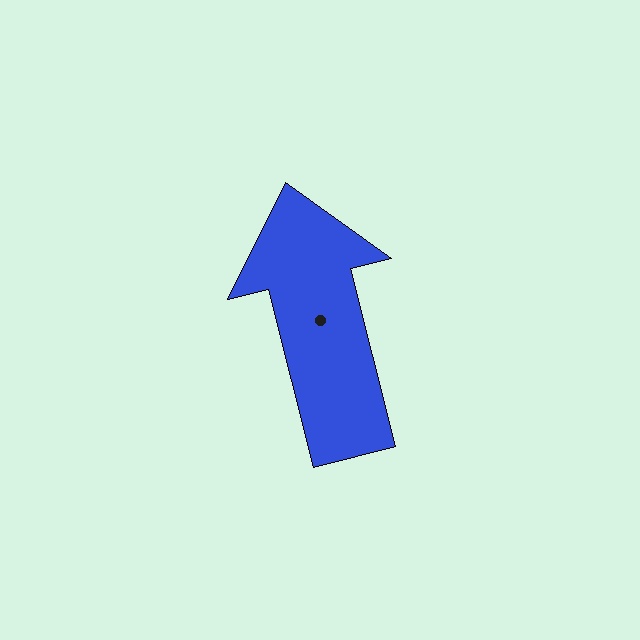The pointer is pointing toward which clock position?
Roughly 12 o'clock.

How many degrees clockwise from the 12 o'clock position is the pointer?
Approximately 346 degrees.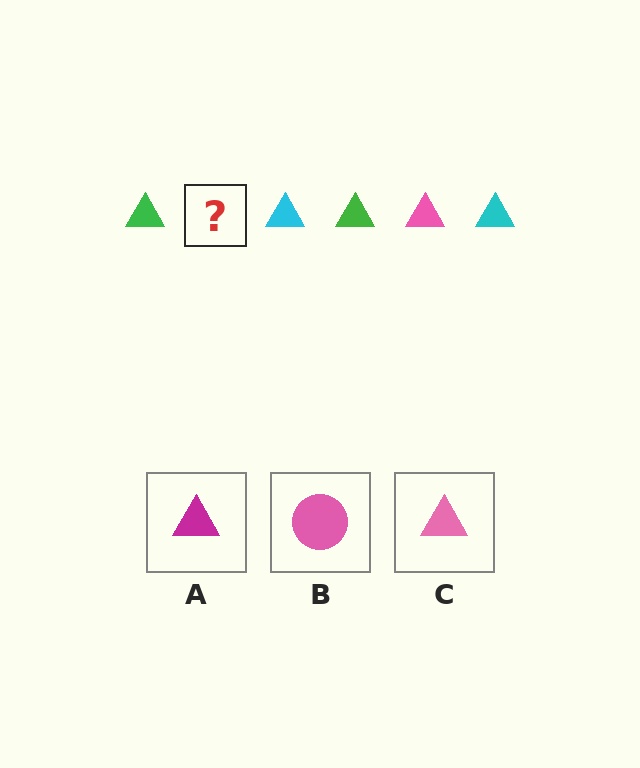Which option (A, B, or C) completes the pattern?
C.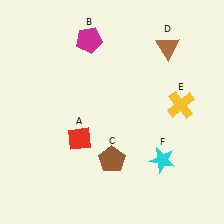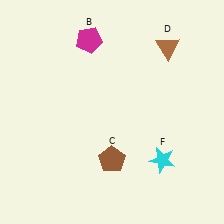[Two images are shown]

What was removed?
The red diamond (A), the yellow cross (E) were removed in Image 2.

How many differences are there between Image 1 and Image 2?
There are 2 differences between the two images.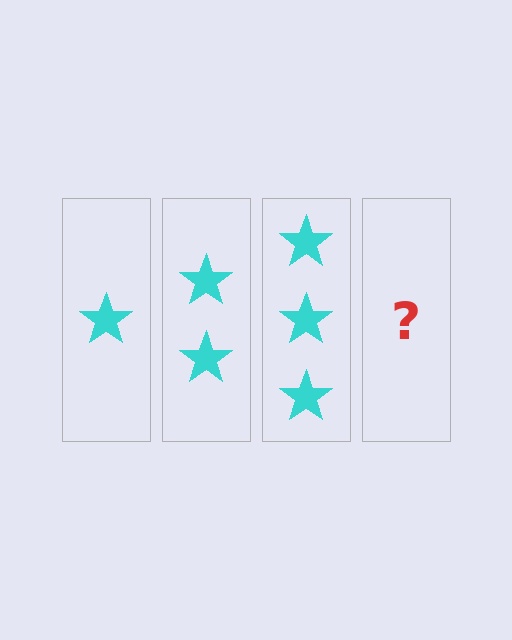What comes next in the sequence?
The next element should be 4 stars.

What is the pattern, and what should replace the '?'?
The pattern is that each step adds one more star. The '?' should be 4 stars.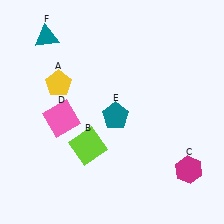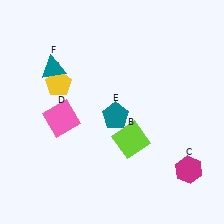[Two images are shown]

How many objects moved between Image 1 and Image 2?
2 objects moved between the two images.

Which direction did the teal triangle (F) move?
The teal triangle (F) moved down.